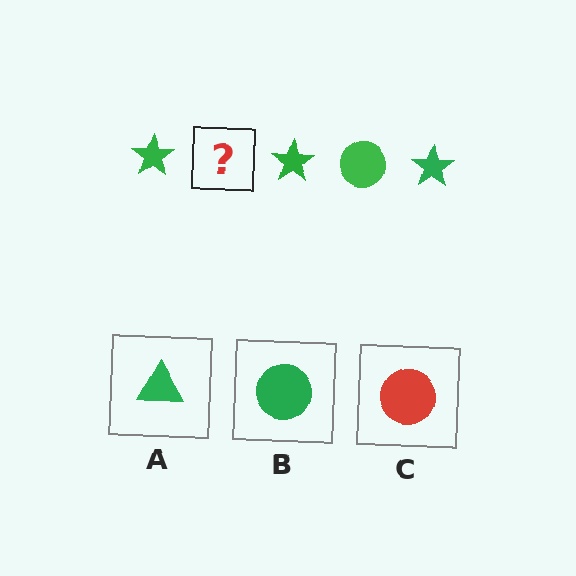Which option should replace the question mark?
Option B.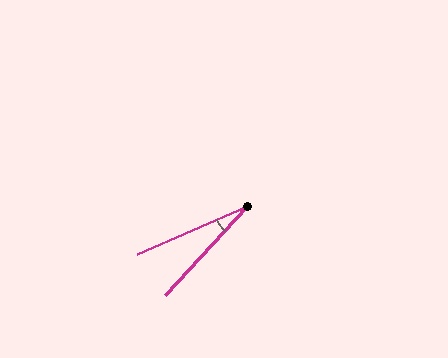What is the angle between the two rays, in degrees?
Approximately 24 degrees.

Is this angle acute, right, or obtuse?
It is acute.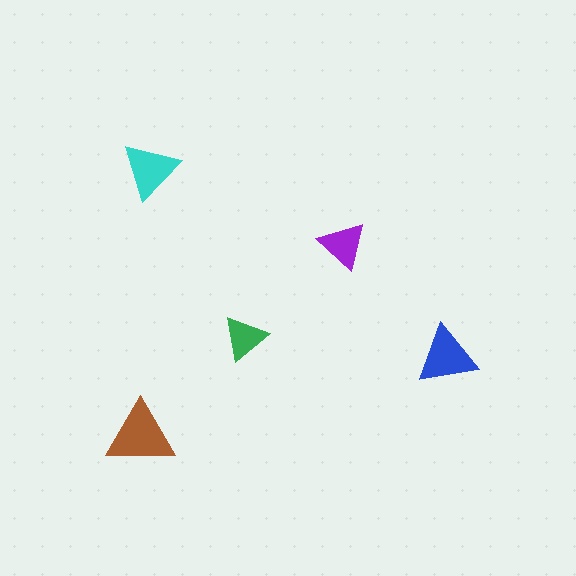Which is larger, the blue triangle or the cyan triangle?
The blue one.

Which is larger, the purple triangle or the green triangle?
The purple one.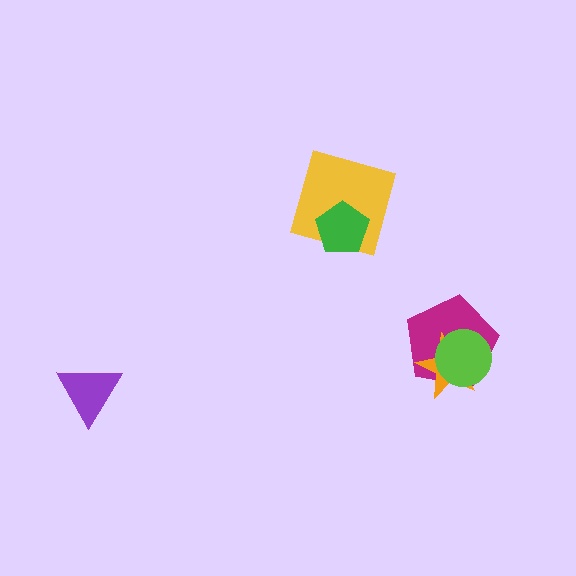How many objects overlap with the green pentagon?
1 object overlaps with the green pentagon.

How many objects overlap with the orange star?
2 objects overlap with the orange star.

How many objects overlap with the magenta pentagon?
2 objects overlap with the magenta pentagon.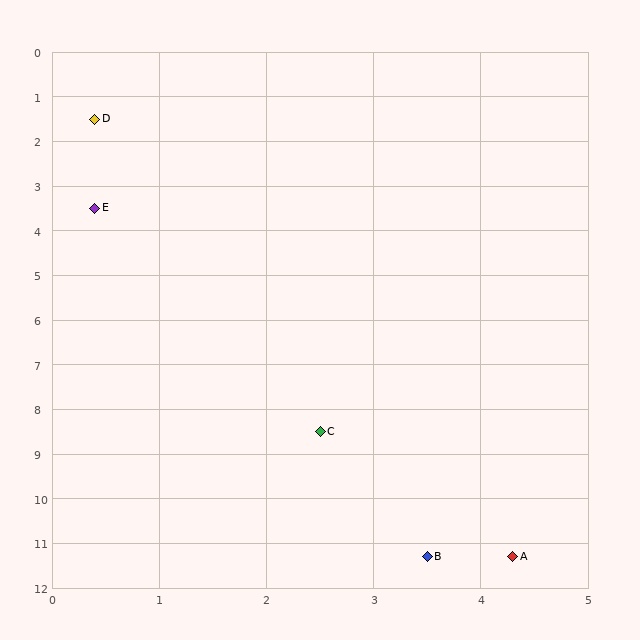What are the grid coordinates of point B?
Point B is at approximately (3.5, 11.3).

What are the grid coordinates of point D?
Point D is at approximately (0.4, 1.5).